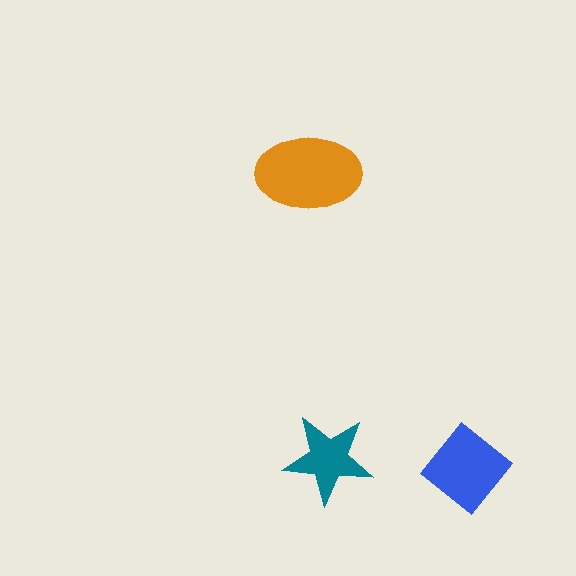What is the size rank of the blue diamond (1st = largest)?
2nd.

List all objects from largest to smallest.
The orange ellipse, the blue diamond, the teal star.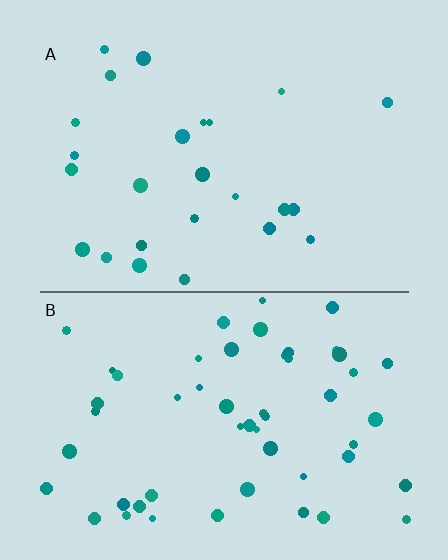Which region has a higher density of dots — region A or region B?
B (the bottom).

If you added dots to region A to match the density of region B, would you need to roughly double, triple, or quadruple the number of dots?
Approximately double.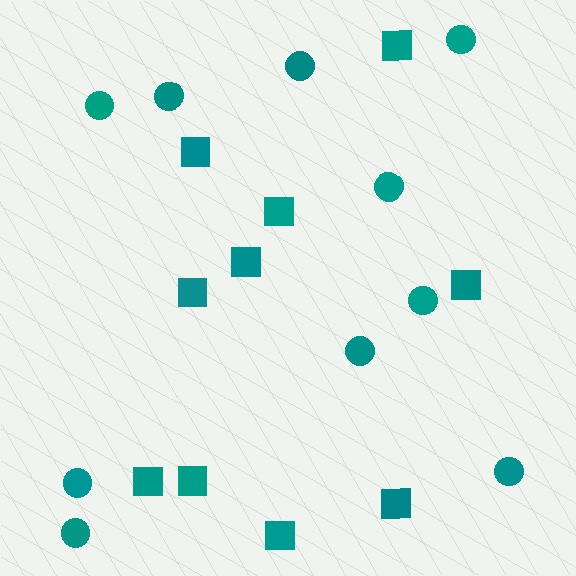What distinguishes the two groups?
There are 2 groups: one group of circles (10) and one group of squares (10).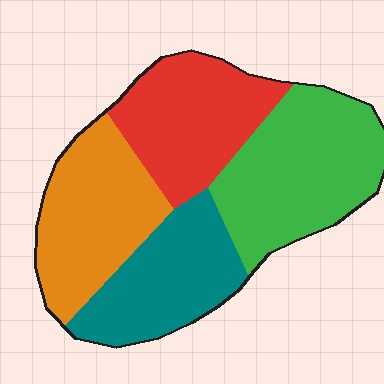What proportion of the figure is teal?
Teal takes up about one fifth (1/5) of the figure.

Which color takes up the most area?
Green, at roughly 30%.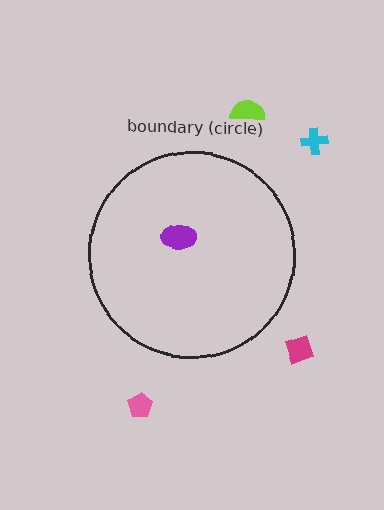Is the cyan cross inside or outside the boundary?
Outside.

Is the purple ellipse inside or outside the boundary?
Inside.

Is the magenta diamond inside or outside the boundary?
Outside.